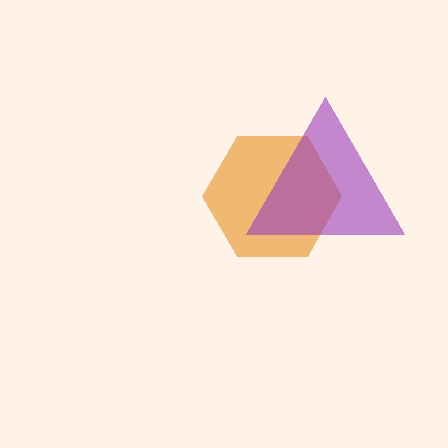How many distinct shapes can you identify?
There are 2 distinct shapes: an orange hexagon, a purple triangle.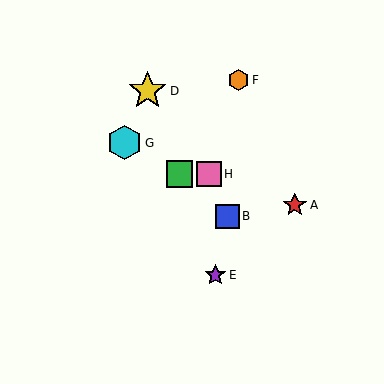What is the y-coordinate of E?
Object E is at y≈275.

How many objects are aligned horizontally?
2 objects (C, H) are aligned horizontally.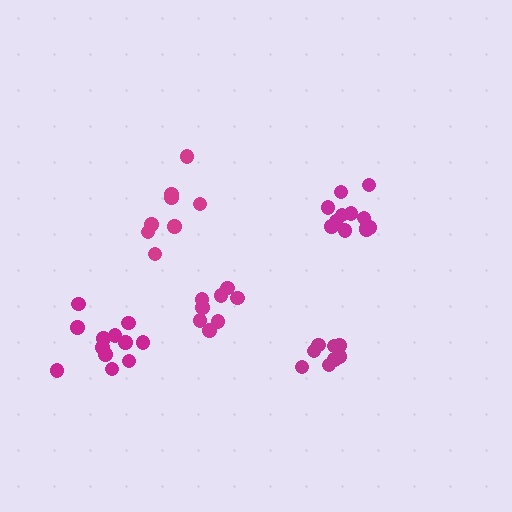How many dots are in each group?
Group 1: 8 dots, Group 2: 12 dots, Group 3: 12 dots, Group 4: 8 dots, Group 5: 8 dots (48 total).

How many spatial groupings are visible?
There are 5 spatial groupings.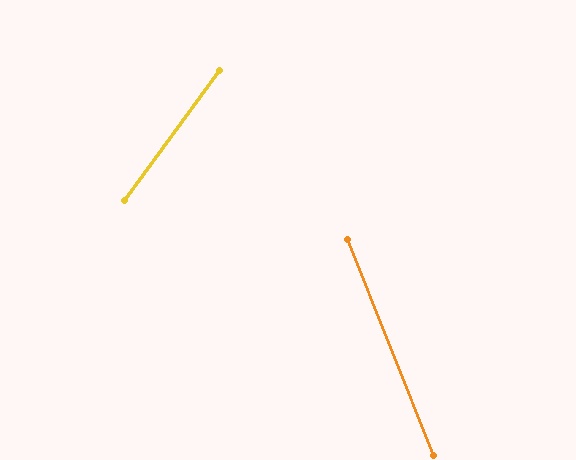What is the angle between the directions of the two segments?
Approximately 58 degrees.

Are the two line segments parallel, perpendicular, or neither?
Neither parallel nor perpendicular — they differ by about 58°.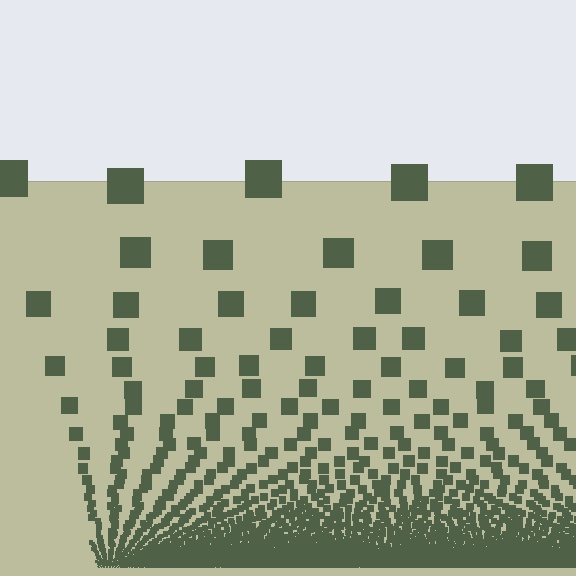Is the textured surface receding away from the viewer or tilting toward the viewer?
The surface appears to tilt toward the viewer. Texture elements get larger and sparser toward the top.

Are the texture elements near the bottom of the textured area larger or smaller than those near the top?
Smaller. The gradient is inverted — elements near the bottom are smaller and denser.